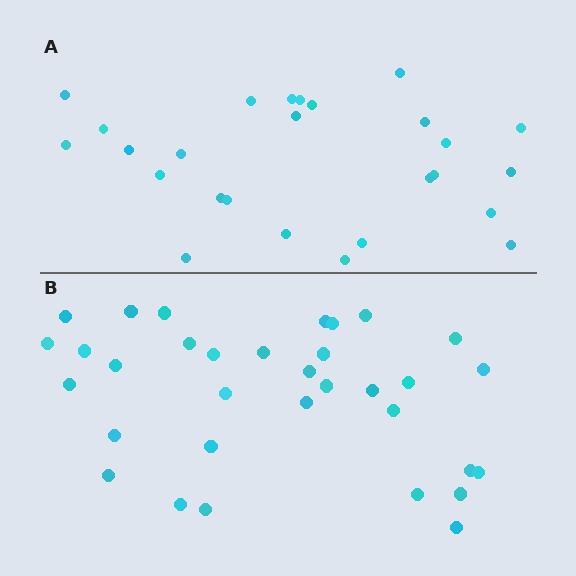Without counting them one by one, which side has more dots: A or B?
Region B (the bottom region) has more dots.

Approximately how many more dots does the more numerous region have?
Region B has roughly 8 or so more dots than region A.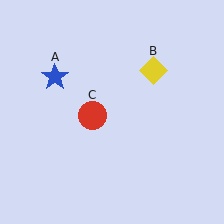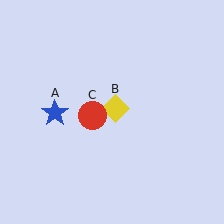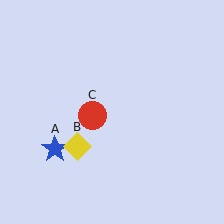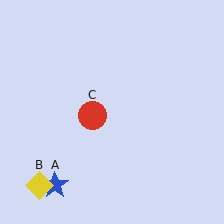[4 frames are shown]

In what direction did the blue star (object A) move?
The blue star (object A) moved down.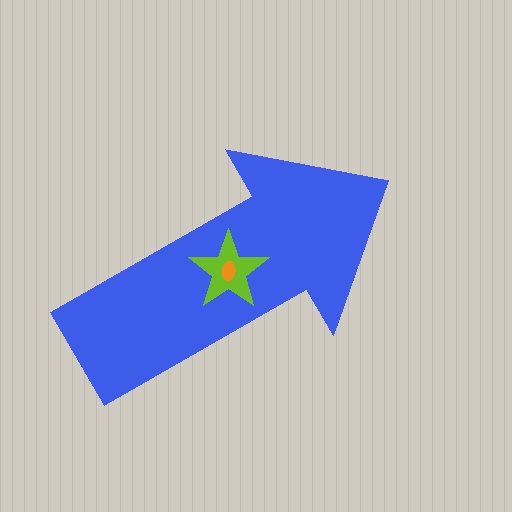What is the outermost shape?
The blue arrow.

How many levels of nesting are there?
3.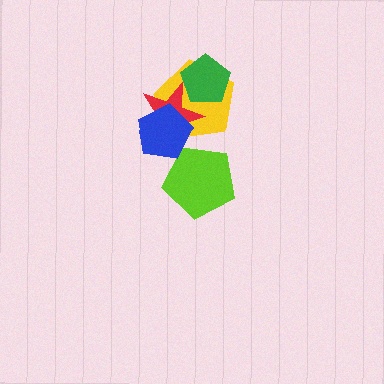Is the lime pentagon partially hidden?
No, no other shape covers it.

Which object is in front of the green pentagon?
The red star is in front of the green pentagon.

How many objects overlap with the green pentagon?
2 objects overlap with the green pentagon.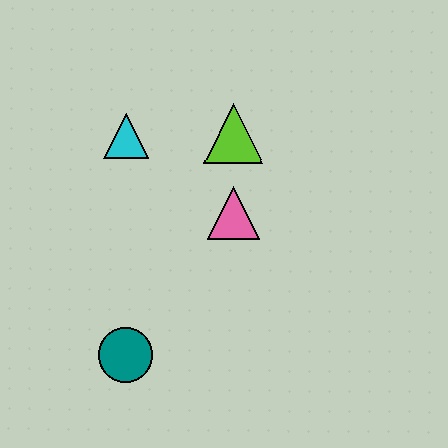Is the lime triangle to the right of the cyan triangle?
Yes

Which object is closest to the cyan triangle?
The lime triangle is closest to the cyan triangle.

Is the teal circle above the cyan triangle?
No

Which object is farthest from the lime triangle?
The teal circle is farthest from the lime triangle.